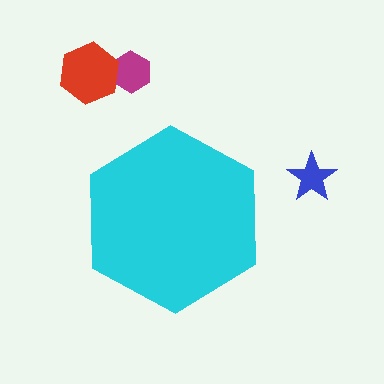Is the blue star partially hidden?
No, the blue star is fully visible.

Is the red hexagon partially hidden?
No, the red hexagon is fully visible.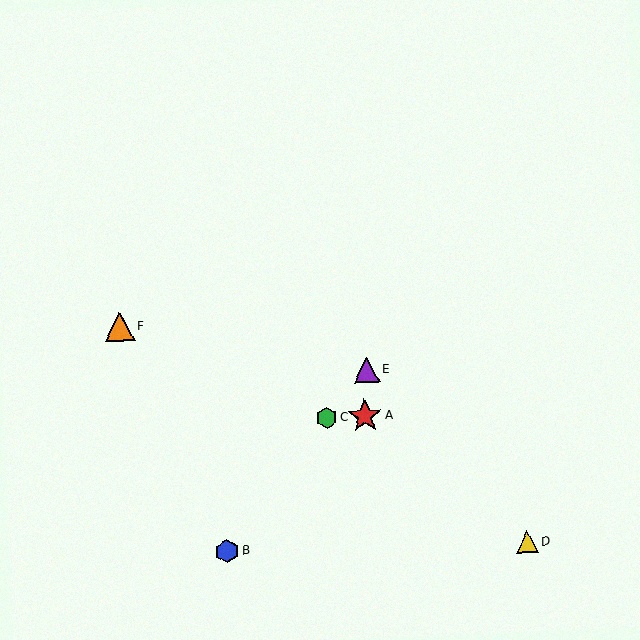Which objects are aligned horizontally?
Objects A, C are aligned horizontally.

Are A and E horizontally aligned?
No, A is at y≈416 and E is at y≈370.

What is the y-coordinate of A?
Object A is at y≈416.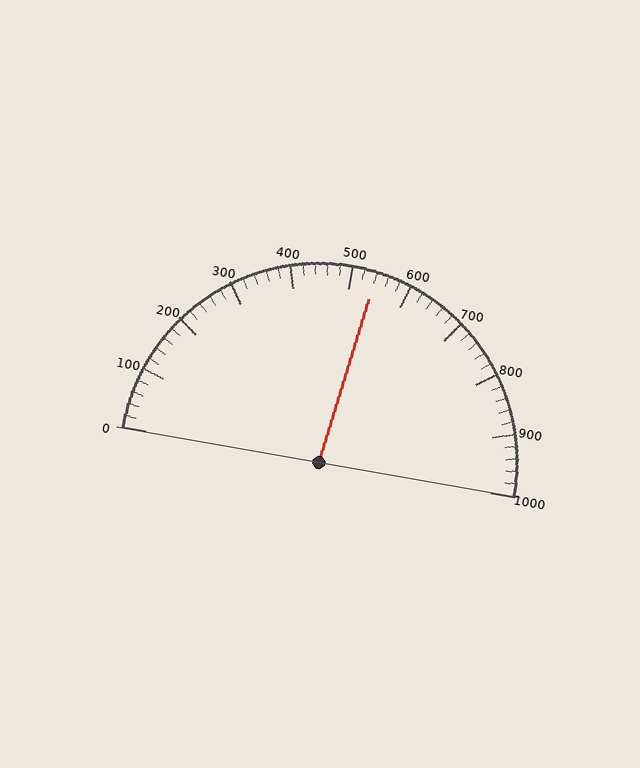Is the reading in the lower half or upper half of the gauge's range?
The reading is in the upper half of the range (0 to 1000).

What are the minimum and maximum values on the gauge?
The gauge ranges from 0 to 1000.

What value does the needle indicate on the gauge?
The needle indicates approximately 540.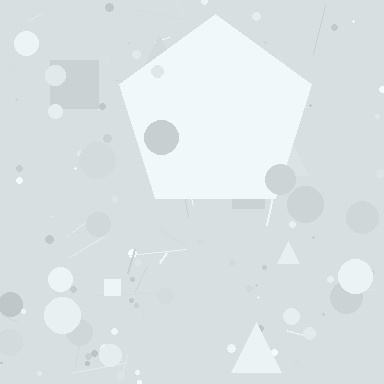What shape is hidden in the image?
A pentagon is hidden in the image.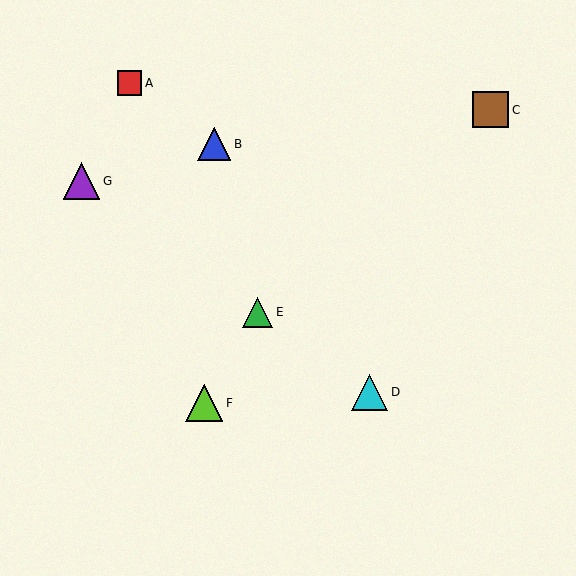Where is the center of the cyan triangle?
The center of the cyan triangle is at (370, 392).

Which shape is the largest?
The lime triangle (labeled F) is the largest.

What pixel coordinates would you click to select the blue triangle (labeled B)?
Click at (214, 144) to select the blue triangle B.